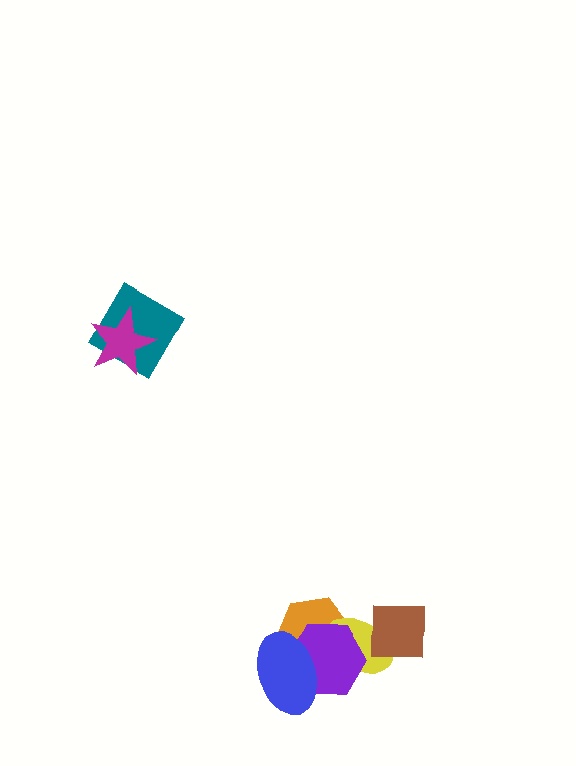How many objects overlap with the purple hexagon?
3 objects overlap with the purple hexagon.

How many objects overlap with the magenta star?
1 object overlaps with the magenta star.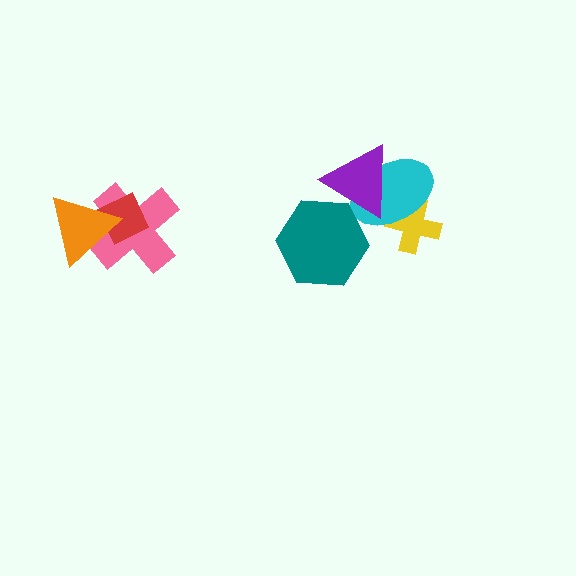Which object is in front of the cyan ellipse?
The purple triangle is in front of the cyan ellipse.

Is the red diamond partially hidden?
Yes, it is partially covered by another shape.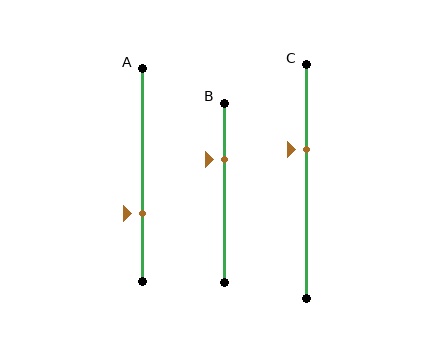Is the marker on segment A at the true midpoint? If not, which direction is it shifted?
No, the marker on segment A is shifted downward by about 18% of the segment length.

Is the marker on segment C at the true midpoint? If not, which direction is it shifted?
No, the marker on segment C is shifted upward by about 14% of the segment length.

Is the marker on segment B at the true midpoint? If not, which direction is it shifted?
No, the marker on segment B is shifted upward by about 18% of the segment length.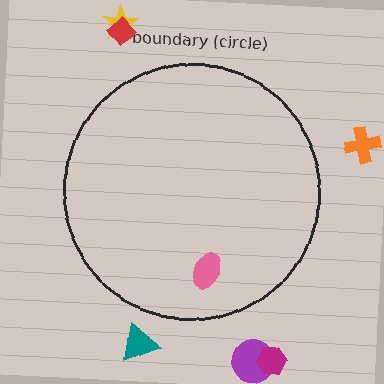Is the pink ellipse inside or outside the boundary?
Inside.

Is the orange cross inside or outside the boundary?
Outside.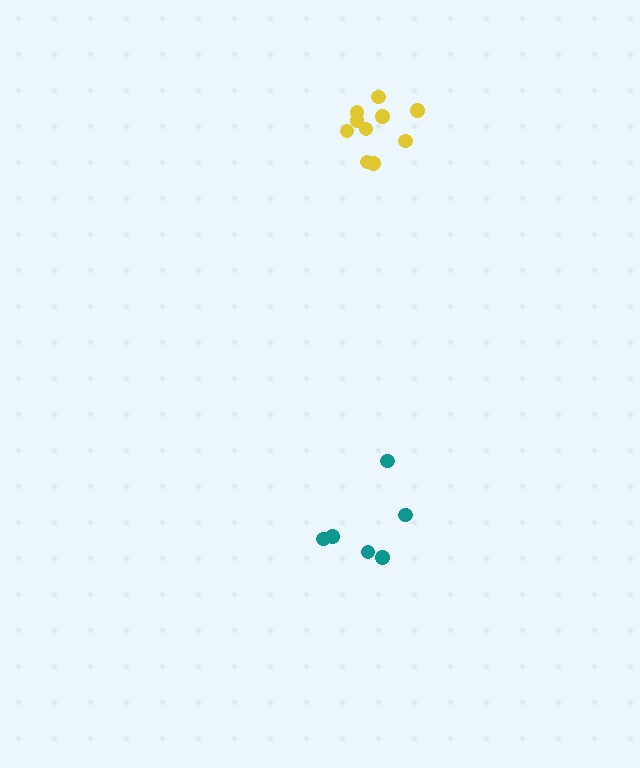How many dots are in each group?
Group 1: 6 dots, Group 2: 10 dots (16 total).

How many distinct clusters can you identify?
There are 2 distinct clusters.